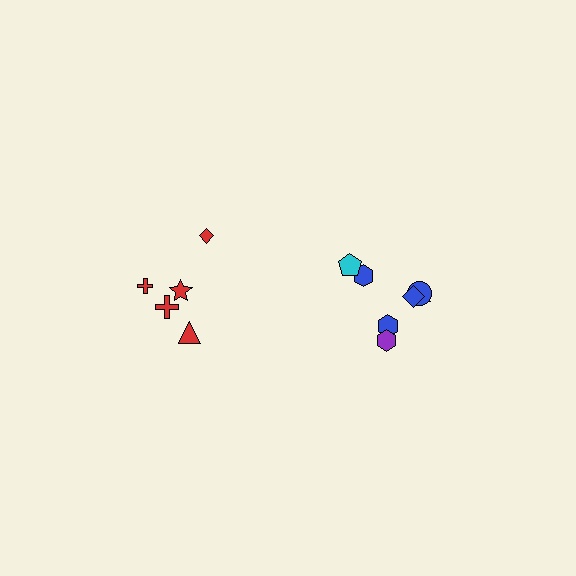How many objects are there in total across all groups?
There are 12 objects.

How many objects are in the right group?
There are 7 objects.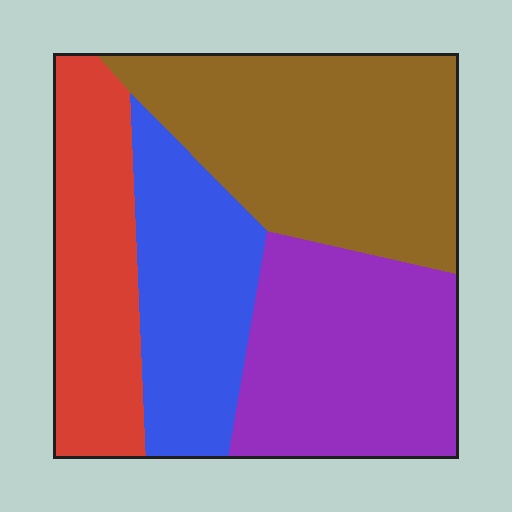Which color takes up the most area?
Brown, at roughly 35%.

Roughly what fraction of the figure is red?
Red takes up less than a quarter of the figure.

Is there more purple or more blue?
Purple.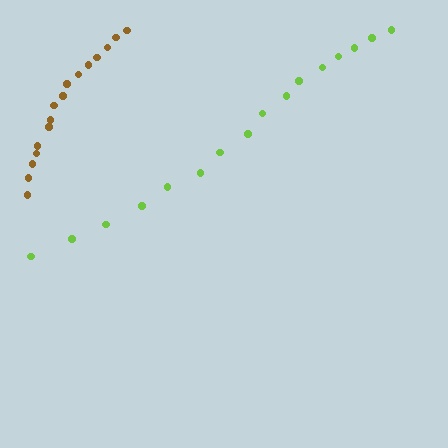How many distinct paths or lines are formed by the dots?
There are 2 distinct paths.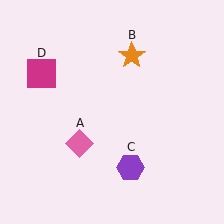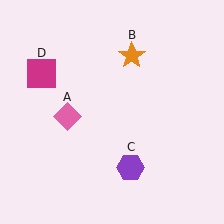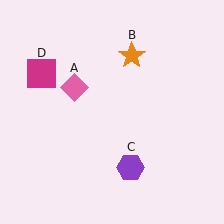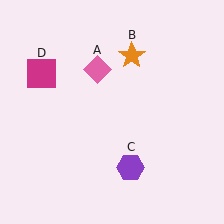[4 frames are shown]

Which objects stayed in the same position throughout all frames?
Orange star (object B) and purple hexagon (object C) and magenta square (object D) remained stationary.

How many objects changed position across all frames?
1 object changed position: pink diamond (object A).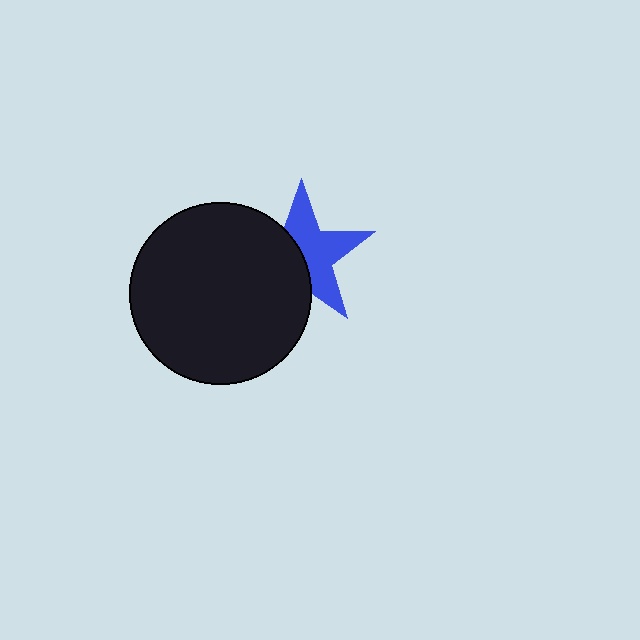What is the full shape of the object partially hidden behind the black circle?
The partially hidden object is a blue star.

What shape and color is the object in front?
The object in front is a black circle.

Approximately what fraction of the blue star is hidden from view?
Roughly 45% of the blue star is hidden behind the black circle.